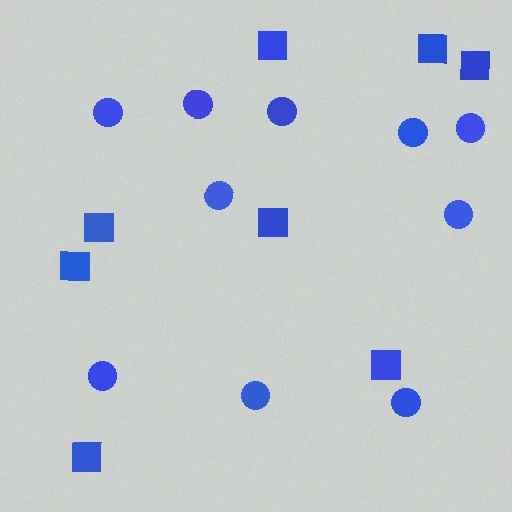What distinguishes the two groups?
There are 2 groups: one group of squares (8) and one group of circles (10).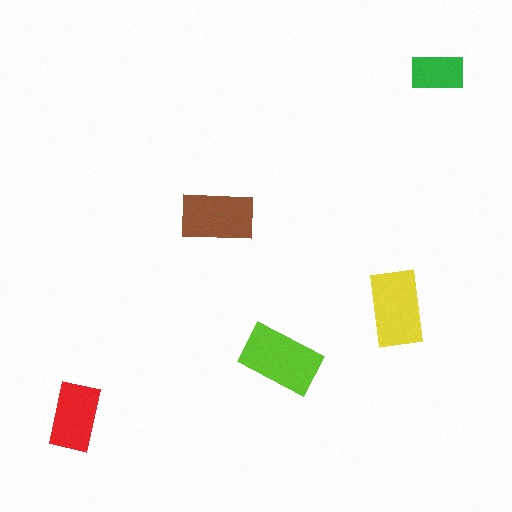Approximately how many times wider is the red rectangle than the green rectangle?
About 1.5 times wider.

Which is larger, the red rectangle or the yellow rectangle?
The yellow one.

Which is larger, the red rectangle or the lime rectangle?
The lime one.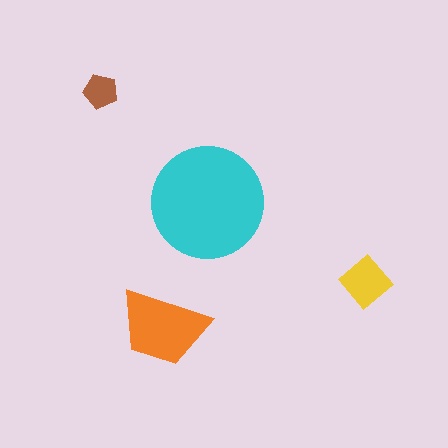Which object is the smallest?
The brown pentagon.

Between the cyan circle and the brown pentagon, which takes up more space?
The cyan circle.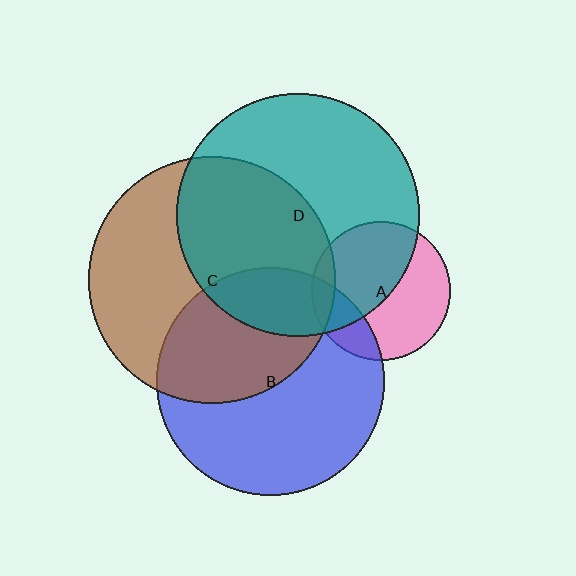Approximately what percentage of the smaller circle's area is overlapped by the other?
Approximately 20%.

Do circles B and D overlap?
Yes.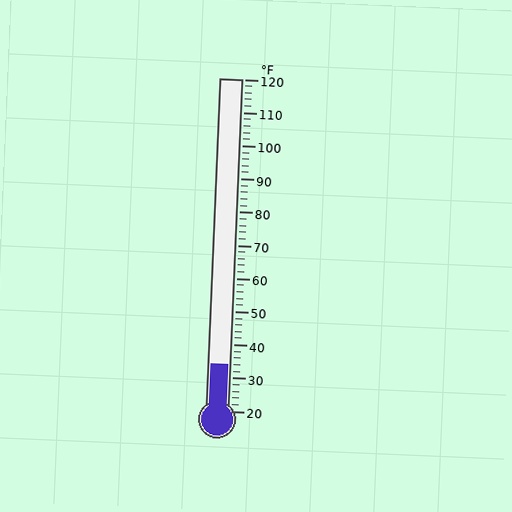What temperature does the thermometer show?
The thermometer shows approximately 34°F.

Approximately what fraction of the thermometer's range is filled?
The thermometer is filled to approximately 15% of its range.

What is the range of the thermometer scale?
The thermometer scale ranges from 20°F to 120°F.